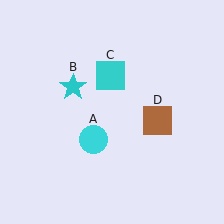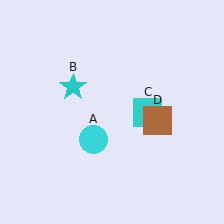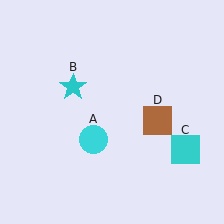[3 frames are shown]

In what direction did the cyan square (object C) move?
The cyan square (object C) moved down and to the right.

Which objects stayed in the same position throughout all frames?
Cyan circle (object A) and cyan star (object B) and brown square (object D) remained stationary.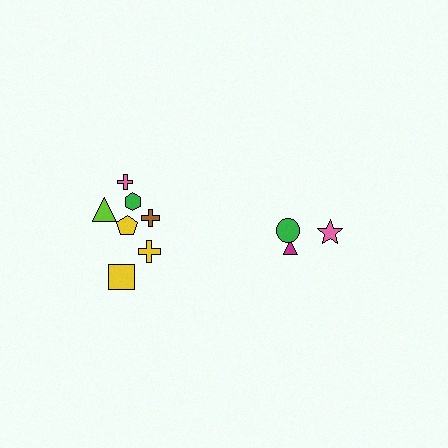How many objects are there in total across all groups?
There are 10 objects.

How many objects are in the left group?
There are 7 objects.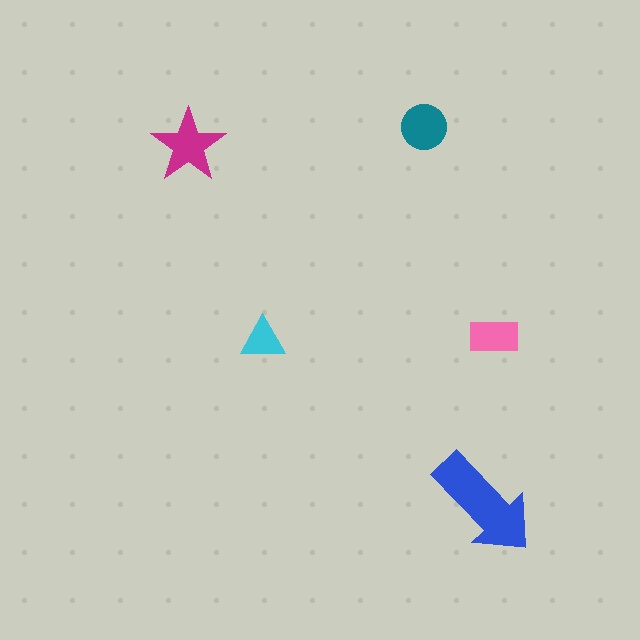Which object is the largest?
The blue arrow.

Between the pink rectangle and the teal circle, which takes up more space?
The teal circle.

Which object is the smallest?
The cyan triangle.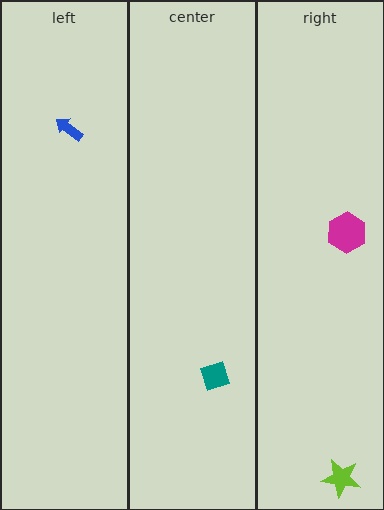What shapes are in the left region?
The blue arrow.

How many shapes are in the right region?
2.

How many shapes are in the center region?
1.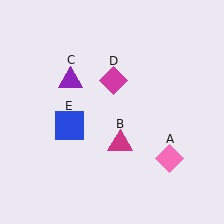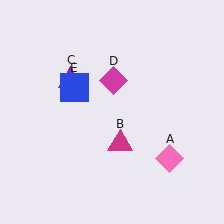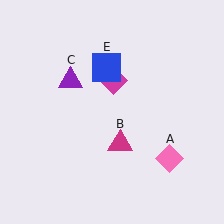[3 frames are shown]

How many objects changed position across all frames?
1 object changed position: blue square (object E).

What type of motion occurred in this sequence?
The blue square (object E) rotated clockwise around the center of the scene.